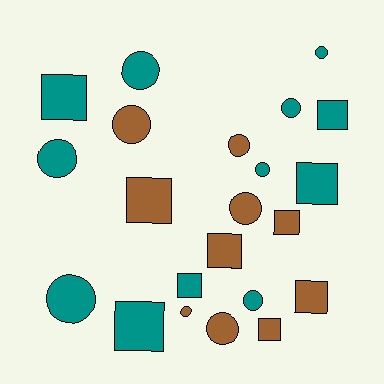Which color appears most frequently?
Teal, with 12 objects.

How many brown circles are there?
There are 5 brown circles.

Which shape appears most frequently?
Circle, with 12 objects.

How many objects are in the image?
There are 22 objects.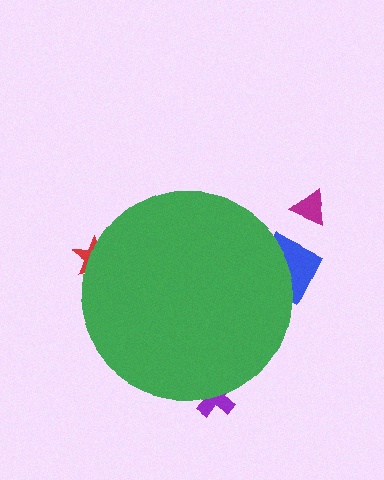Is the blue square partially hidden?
Yes, the blue square is partially hidden behind the green circle.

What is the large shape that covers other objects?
A green circle.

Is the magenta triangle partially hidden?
No, the magenta triangle is fully visible.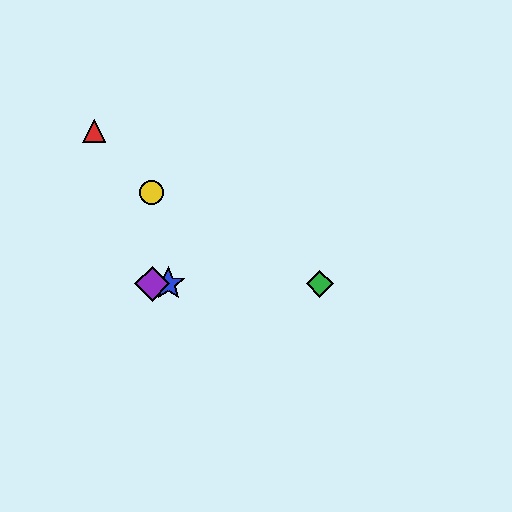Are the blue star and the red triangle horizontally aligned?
No, the blue star is at y≈284 and the red triangle is at y≈131.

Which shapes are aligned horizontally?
The blue star, the green diamond, the purple diamond are aligned horizontally.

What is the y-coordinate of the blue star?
The blue star is at y≈284.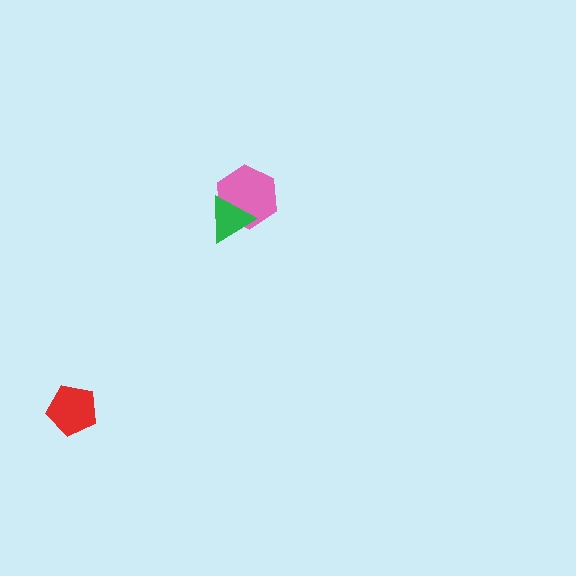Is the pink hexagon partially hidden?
Yes, it is partially covered by another shape.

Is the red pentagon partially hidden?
No, no other shape covers it.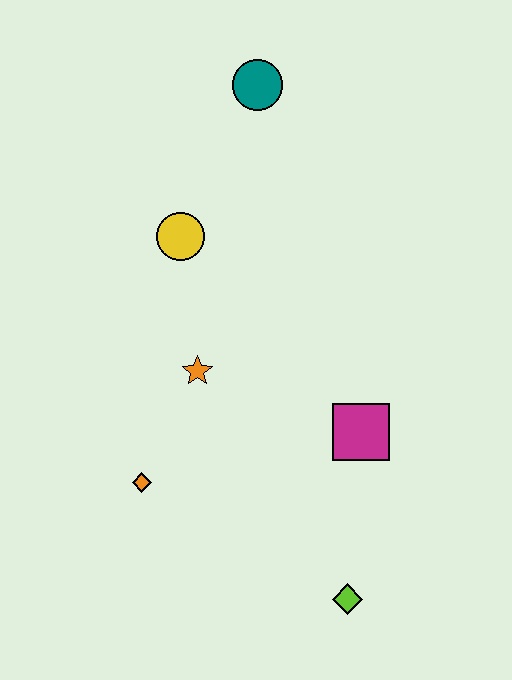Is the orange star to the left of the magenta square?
Yes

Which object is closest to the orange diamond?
The orange star is closest to the orange diamond.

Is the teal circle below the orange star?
No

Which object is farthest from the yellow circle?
The lime diamond is farthest from the yellow circle.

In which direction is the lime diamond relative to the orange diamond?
The lime diamond is to the right of the orange diamond.